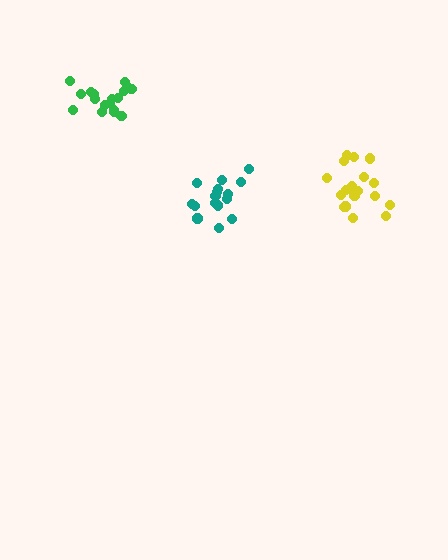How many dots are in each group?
Group 1: 16 dots, Group 2: 19 dots, Group 3: 18 dots (53 total).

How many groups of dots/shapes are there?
There are 3 groups.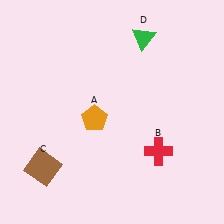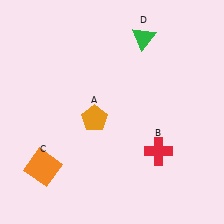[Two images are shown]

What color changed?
The square (C) changed from brown in Image 1 to orange in Image 2.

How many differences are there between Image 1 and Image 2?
There is 1 difference between the two images.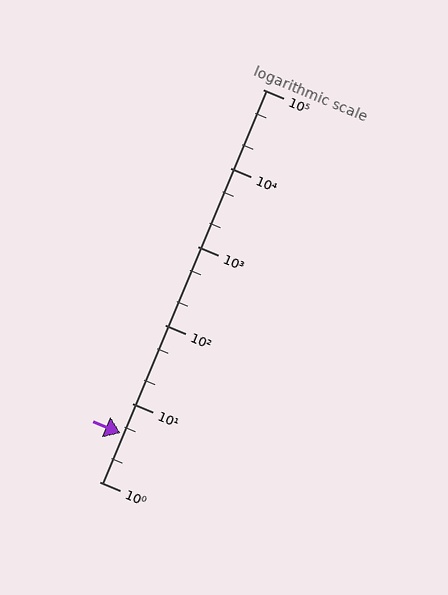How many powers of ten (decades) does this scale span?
The scale spans 5 decades, from 1 to 100000.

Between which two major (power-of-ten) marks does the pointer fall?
The pointer is between 1 and 10.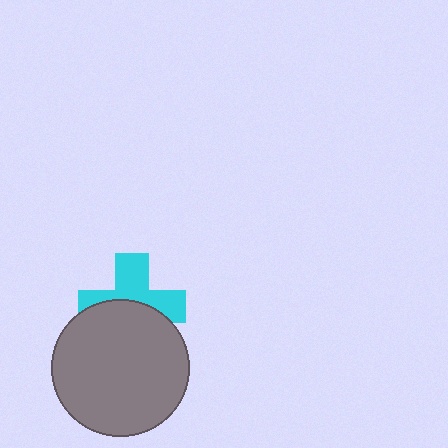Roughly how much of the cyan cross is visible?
About half of it is visible (roughly 51%).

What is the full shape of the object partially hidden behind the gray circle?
The partially hidden object is a cyan cross.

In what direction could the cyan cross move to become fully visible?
The cyan cross could move up. That would shift it out from behind the gray circle entirely.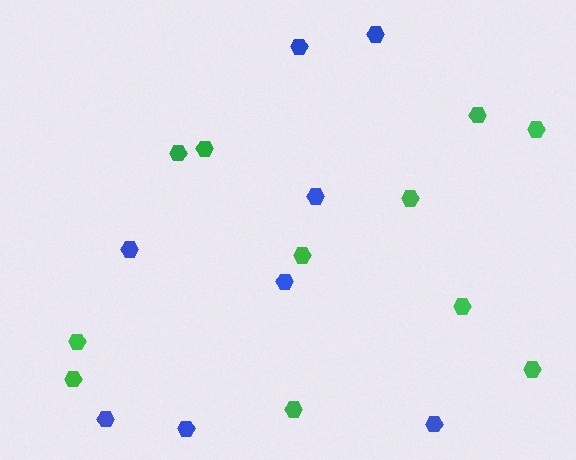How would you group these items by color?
There are 2 groups: one group of blue hexagons (8) and one group of green hexagons (11).